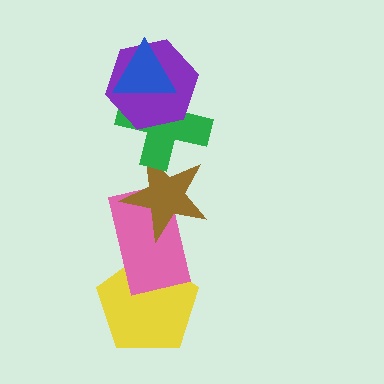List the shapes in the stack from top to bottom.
From top to bottom: the blue triangle, the purple hexagon, the green cross, the brown star, the pink rectangle, the yellow pentagon.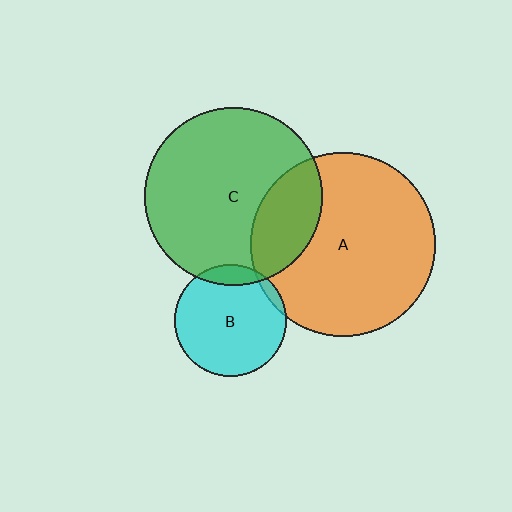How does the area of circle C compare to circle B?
Approximately 2.5 times.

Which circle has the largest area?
Circle A (orange).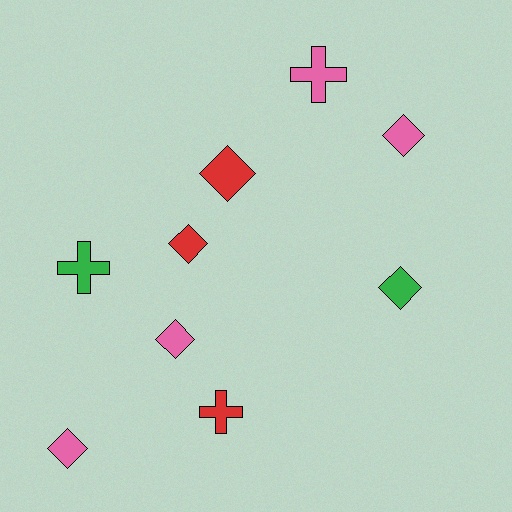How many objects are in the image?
There are 9 objects.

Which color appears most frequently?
Pink, with 4 objects.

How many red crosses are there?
There is 1 red cross.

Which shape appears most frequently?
Diamond, with 6 objects.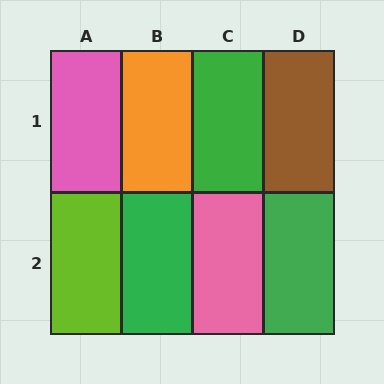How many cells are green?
3 cells are green.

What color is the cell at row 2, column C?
Pink.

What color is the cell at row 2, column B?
Green.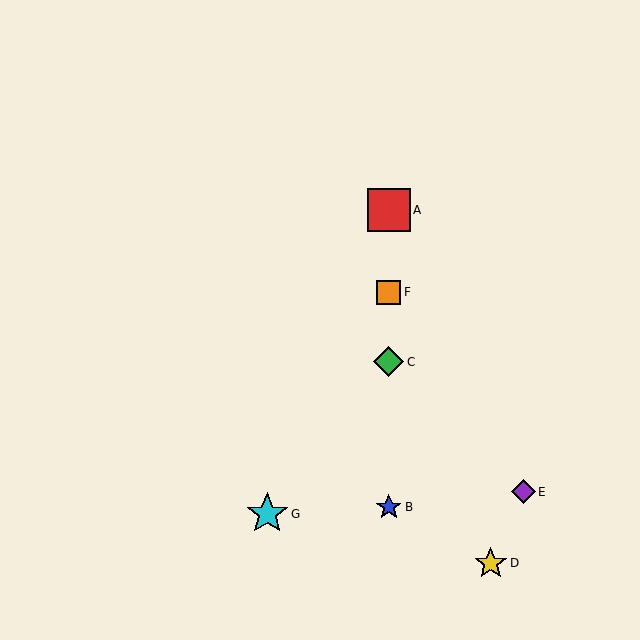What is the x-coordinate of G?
Object G is at x≈267.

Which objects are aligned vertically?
Objects A, B, C, F are aligned vertically.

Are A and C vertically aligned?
Yes, both are at x≈389.